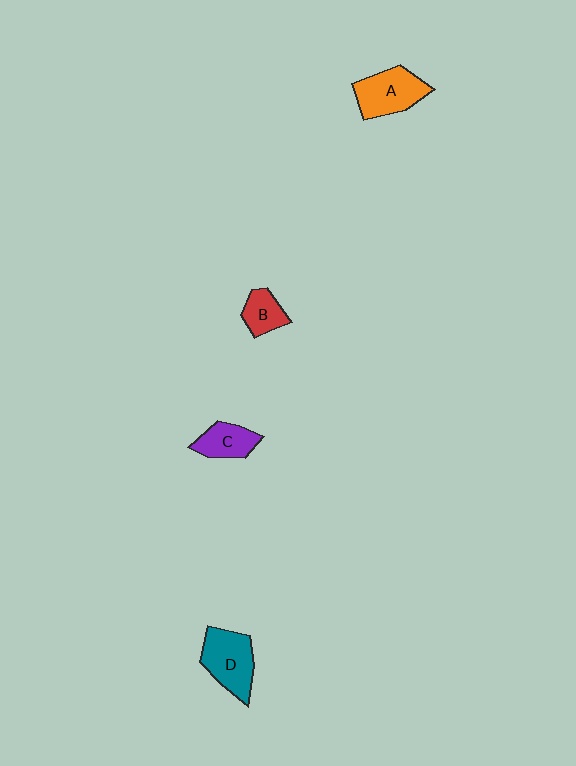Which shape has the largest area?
Shape D (teal).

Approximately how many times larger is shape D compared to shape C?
Approximately 1.6 times.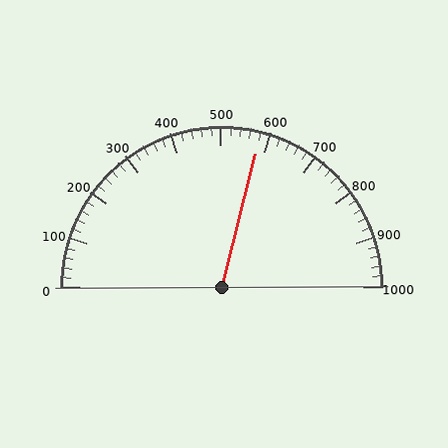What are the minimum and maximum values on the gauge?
The gauge ranges from 0 to 1000.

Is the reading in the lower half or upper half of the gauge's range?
The reading is in the upper half of the range (0 to 1000).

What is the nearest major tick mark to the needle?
The nearest major tick mark is 600.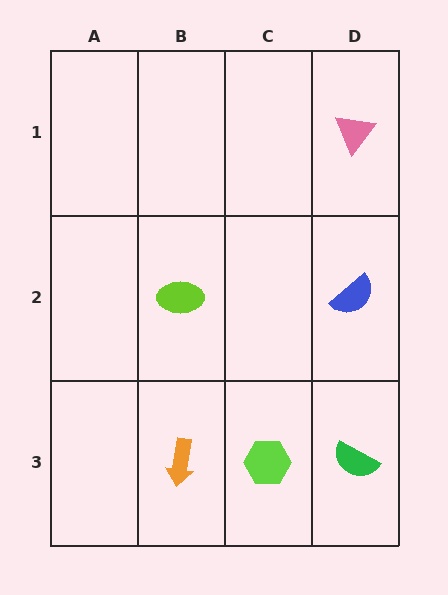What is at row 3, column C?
A lime hexagon.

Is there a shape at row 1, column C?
No, that cell is empty.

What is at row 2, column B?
A lime ellipse.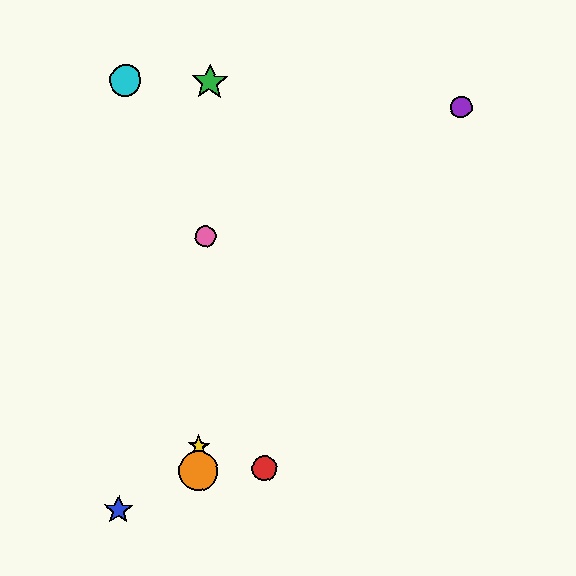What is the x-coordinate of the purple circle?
The purple circle is at x≈461.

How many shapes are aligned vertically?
4 shapes (the green star, the yellow star, the orange circle, the pink circle) are aligned vertically.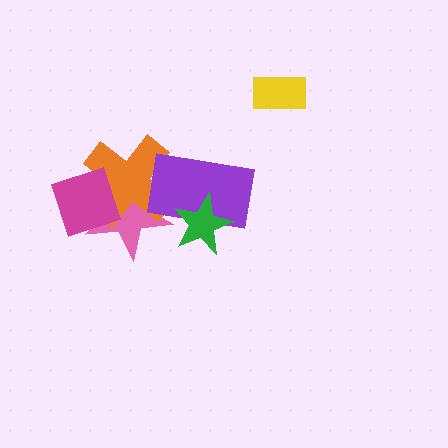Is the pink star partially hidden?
Yes, it is partially covered by another shape.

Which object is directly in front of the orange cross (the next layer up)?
The purple rectangle is directly in front of the orange cross.